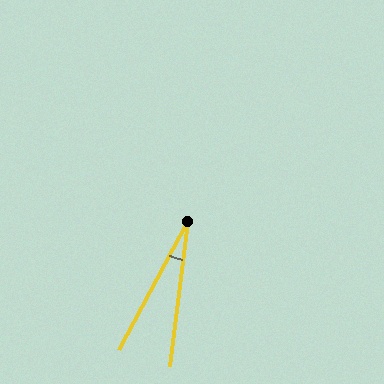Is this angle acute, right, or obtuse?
It is acute.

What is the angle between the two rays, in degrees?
Approximately 21 degrees.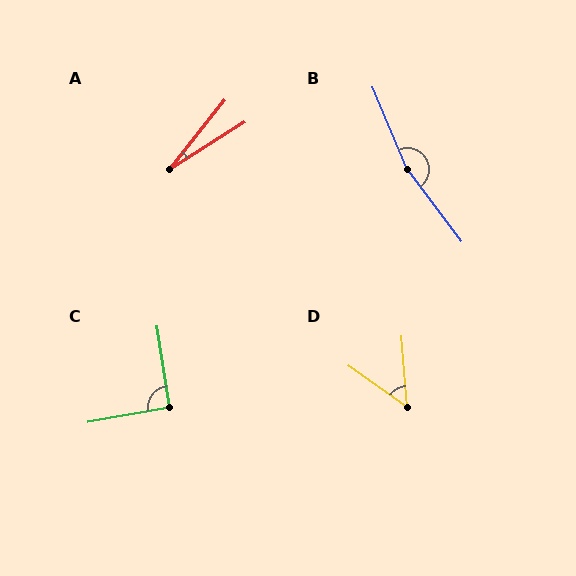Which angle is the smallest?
A, at approximately 19 degrees.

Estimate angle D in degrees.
Approximately 50 degrees.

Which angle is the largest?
B, at approximately 166 degrees.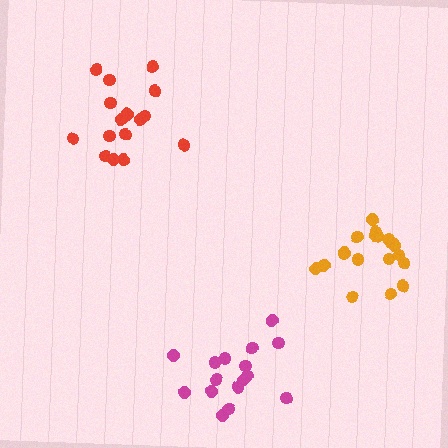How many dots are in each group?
Group 1: 16 dots, Group 2: 16 dots, Group 3: 19 dots (51 total).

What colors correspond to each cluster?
The clusters are colored: magenta, red, orange.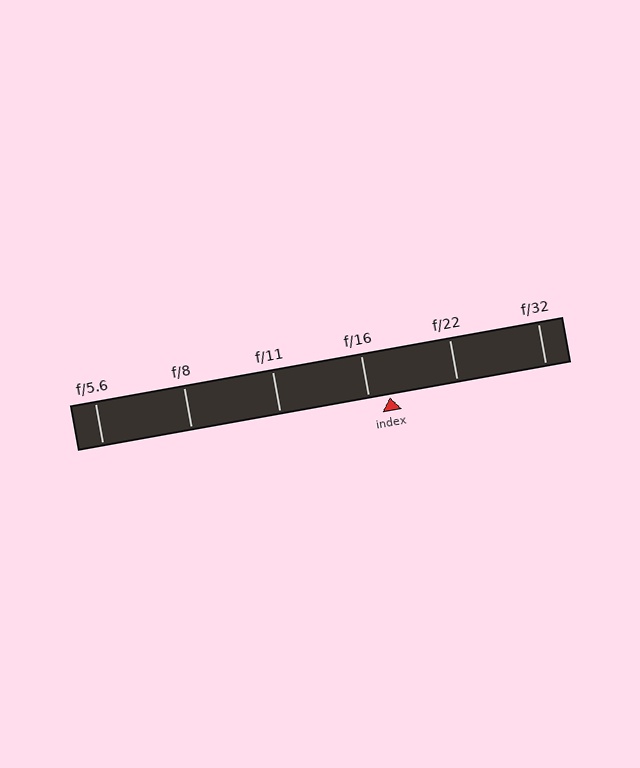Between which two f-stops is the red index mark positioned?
The index mark is between f/16 and f/22.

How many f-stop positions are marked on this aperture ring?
There are 6 f-stop positions marked.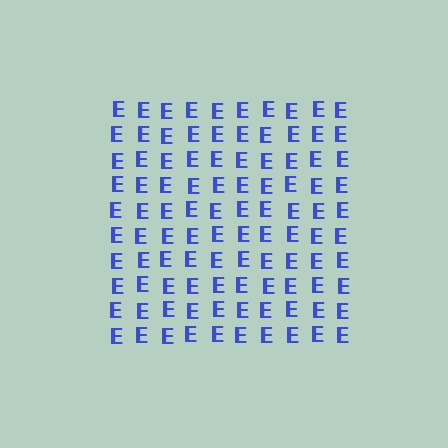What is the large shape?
The large shape is a square.